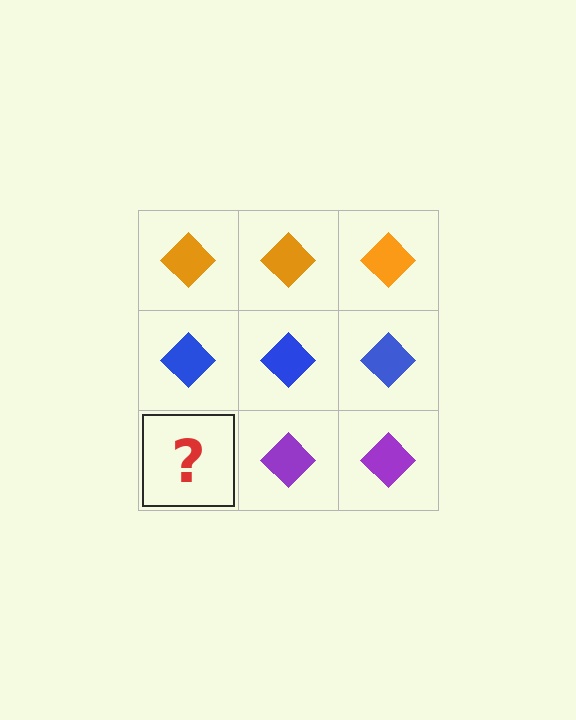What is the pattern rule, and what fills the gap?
The rule is that each row has a consistent color. The gap should be filled with a purple diamond.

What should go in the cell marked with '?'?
The missing cell should contain a purple diamond.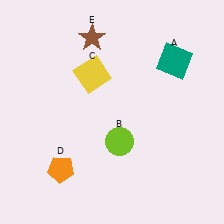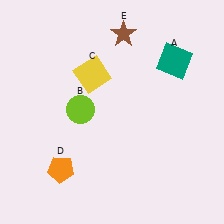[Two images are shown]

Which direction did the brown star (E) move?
The brown star (E) moved right.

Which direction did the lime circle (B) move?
The lime circle (B) moved left.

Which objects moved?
The objects that moved are: the lime circle (B), the brown star (E).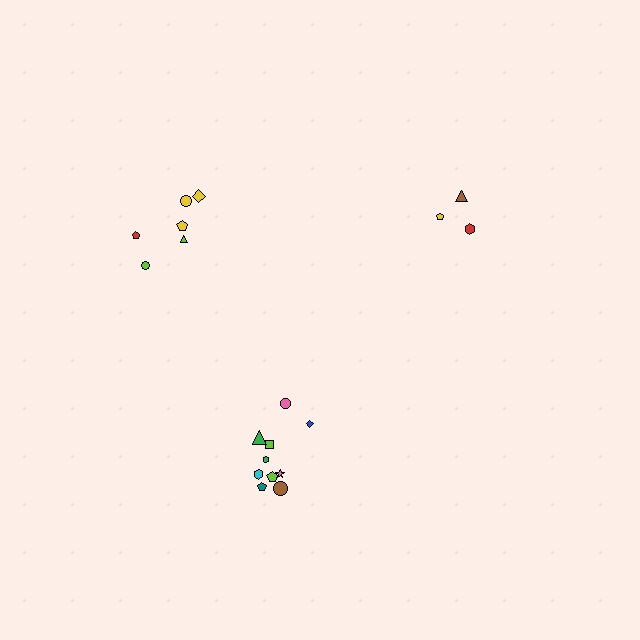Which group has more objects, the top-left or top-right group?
The top-left group.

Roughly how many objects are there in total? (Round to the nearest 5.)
Roughly 20 objects in total.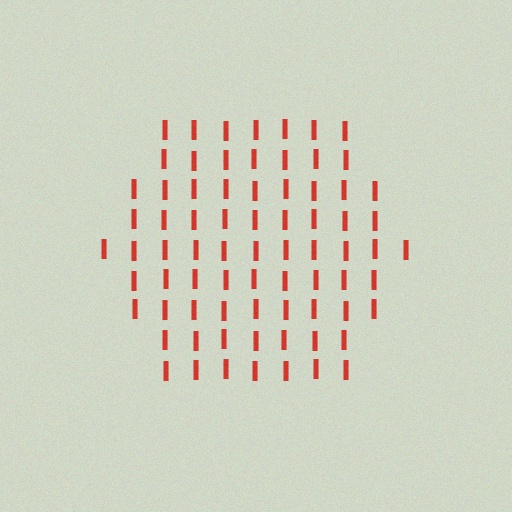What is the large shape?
The large shape is a hexagon.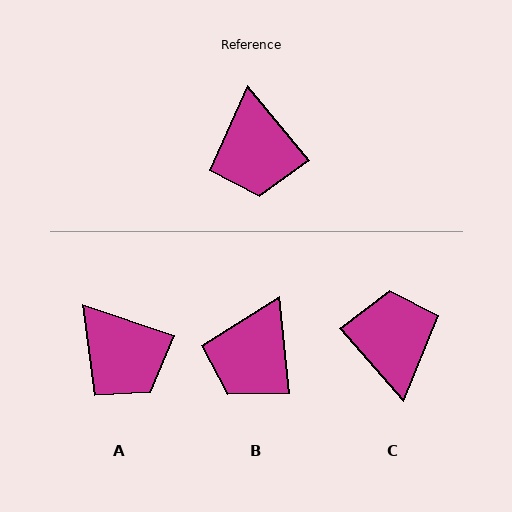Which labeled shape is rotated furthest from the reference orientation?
C, about 179 degrees away.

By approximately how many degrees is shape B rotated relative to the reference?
Approximately 34 degrees clockwise.